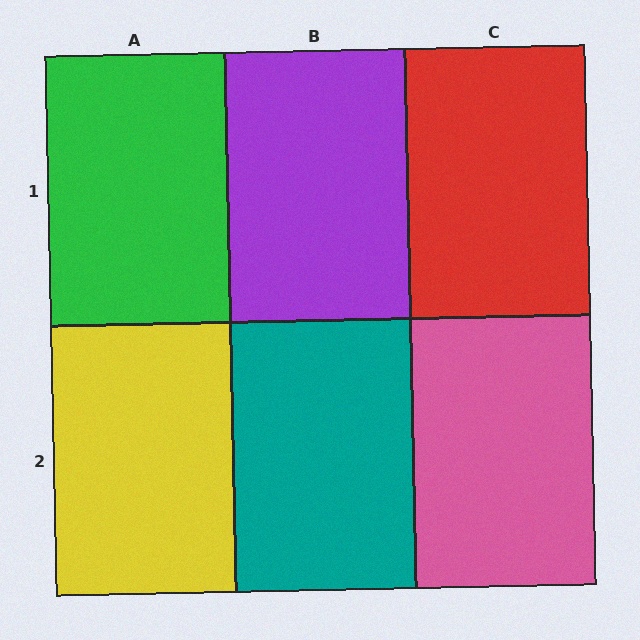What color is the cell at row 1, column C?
Red.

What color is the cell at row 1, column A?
Green.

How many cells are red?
1 cell is red.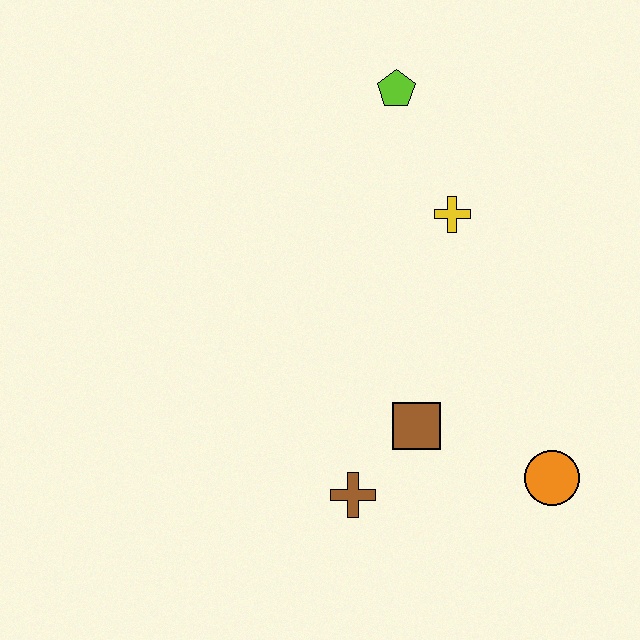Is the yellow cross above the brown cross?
Yes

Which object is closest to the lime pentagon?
The yellow cross is closest to the lime pentagon.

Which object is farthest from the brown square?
The lime pentagon is farthest from the brown square.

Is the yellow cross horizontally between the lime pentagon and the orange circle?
Yes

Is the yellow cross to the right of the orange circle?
No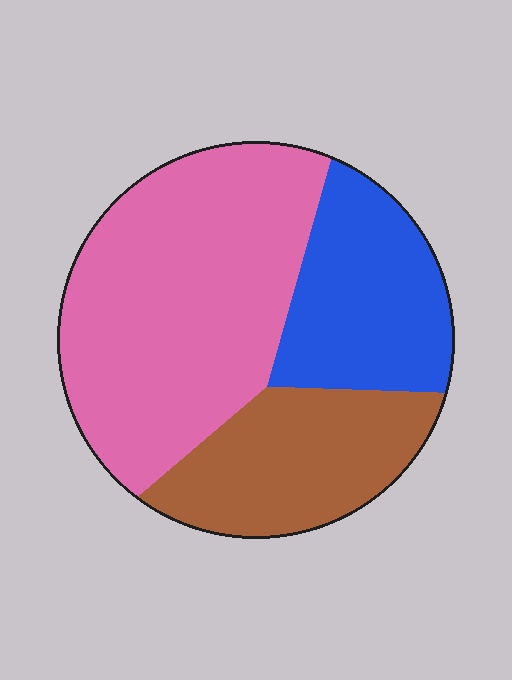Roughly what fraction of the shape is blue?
Blue covers 24% of the shape.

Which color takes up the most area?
Pink, at roughly 50%.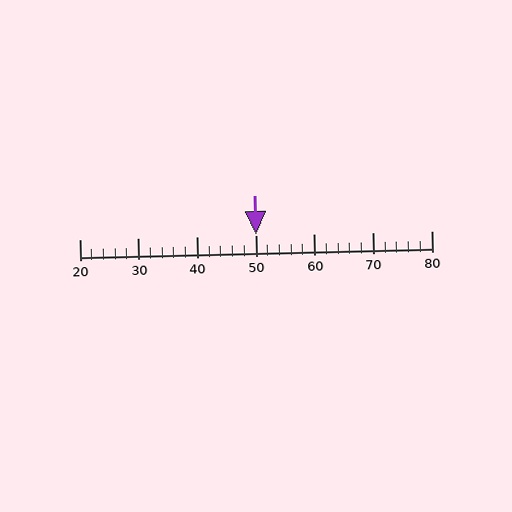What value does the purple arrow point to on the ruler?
The purple arrow points to approximately 50.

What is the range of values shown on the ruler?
The ruler shows values from 20 to 80.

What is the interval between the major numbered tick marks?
The major tick marks are spaced 10 units apart.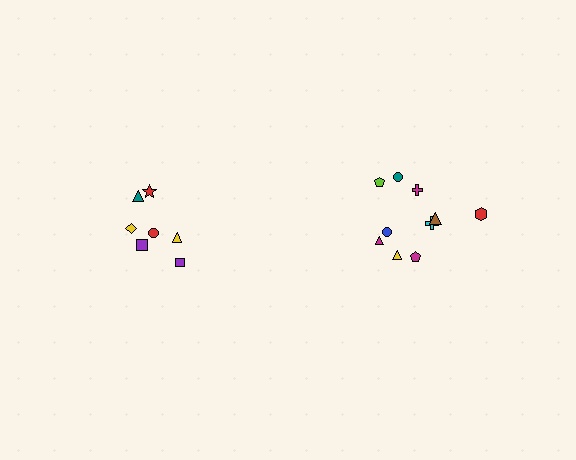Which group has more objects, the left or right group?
The right group.